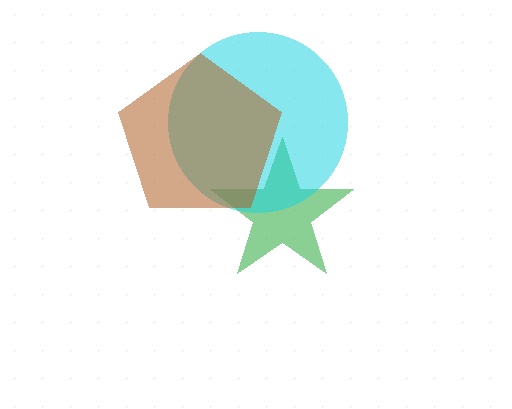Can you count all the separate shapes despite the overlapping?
Yes, there are 3 separate shapes.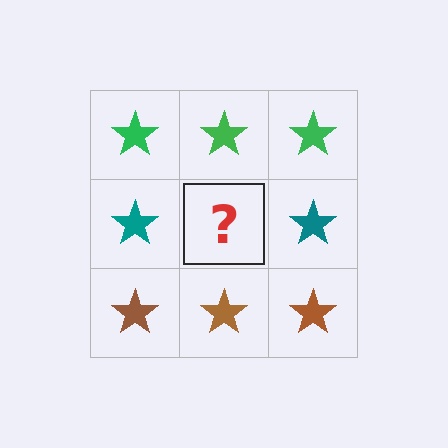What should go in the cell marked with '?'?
The missing cell should contain a teal star.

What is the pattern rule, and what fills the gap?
The rule is that each row has a consistent color. The gap should be filled with a teal star.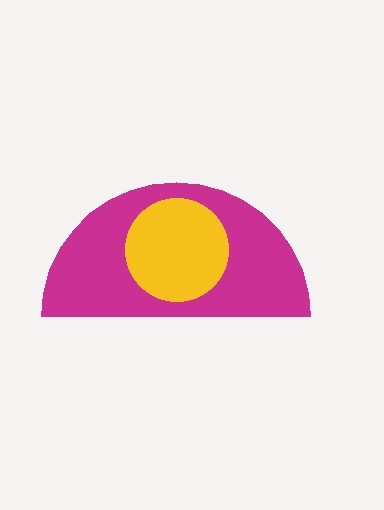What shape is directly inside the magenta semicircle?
The yellow circle.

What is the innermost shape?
The yellow circle.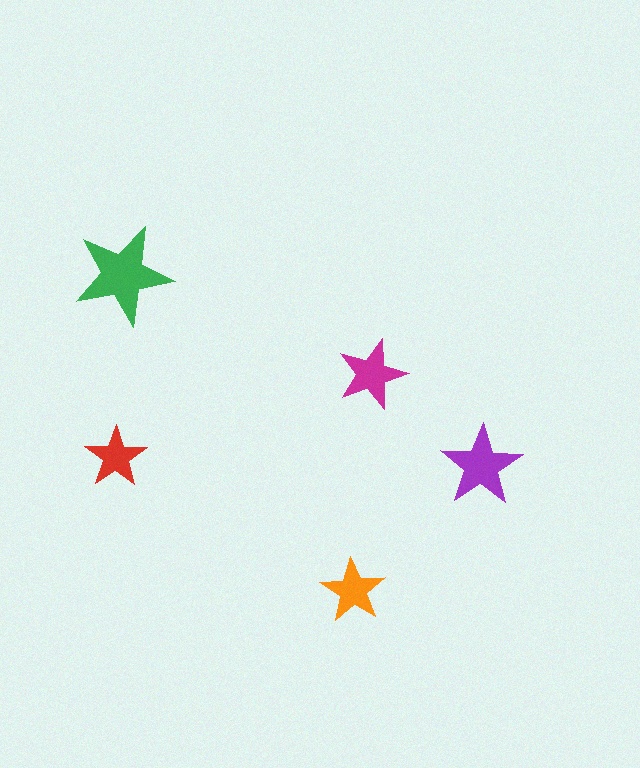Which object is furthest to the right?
The purple star is rightmost.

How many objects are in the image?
There are 5 objects in the image.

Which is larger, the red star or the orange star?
The orange one.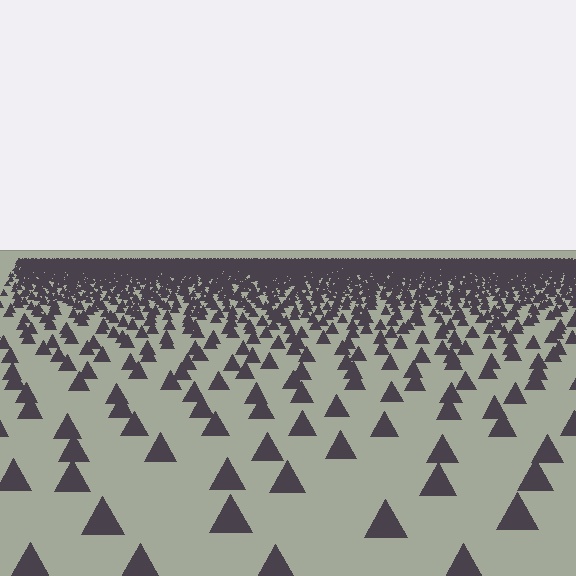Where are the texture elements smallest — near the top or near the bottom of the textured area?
Near the top.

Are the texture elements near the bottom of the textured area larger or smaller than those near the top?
Larger. Near the bottom, elements are closer to the viewer and appear at a bigger on-screen size.